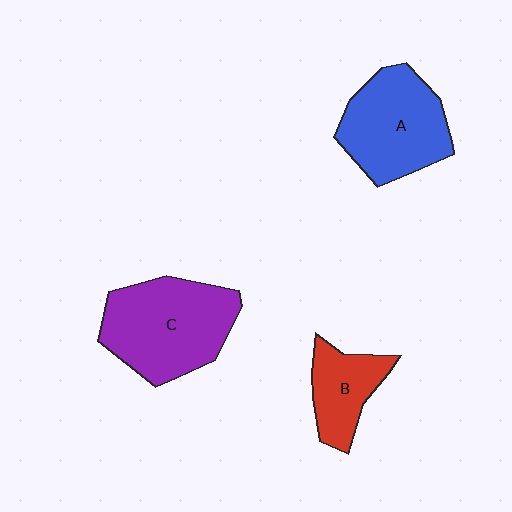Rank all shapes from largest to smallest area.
From largest to smallest: C (purple), A (blue), B (red).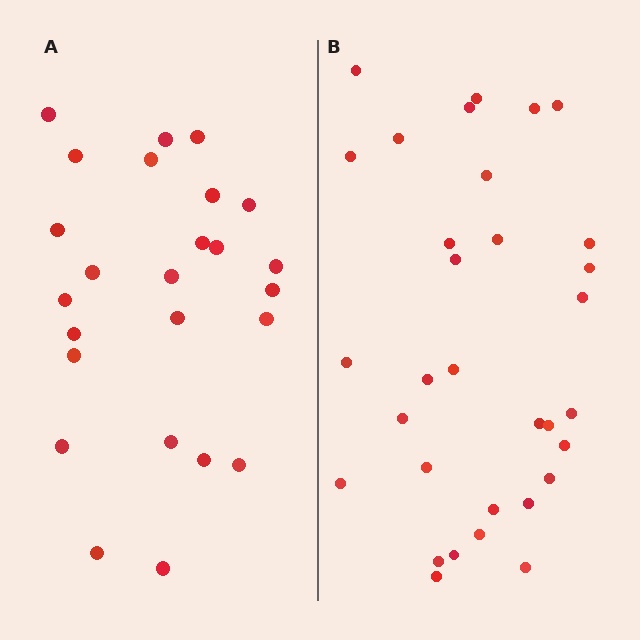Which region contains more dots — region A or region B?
Region B (the right region) has more dots.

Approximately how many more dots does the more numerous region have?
Region B has roughly 8 or so more dots than region A.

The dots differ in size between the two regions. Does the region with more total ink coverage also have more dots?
No. Region A has more total ink coverage because its dots are larger, but region B actually contains more individual dots. Total area can be misleading — the number of items is what matters here.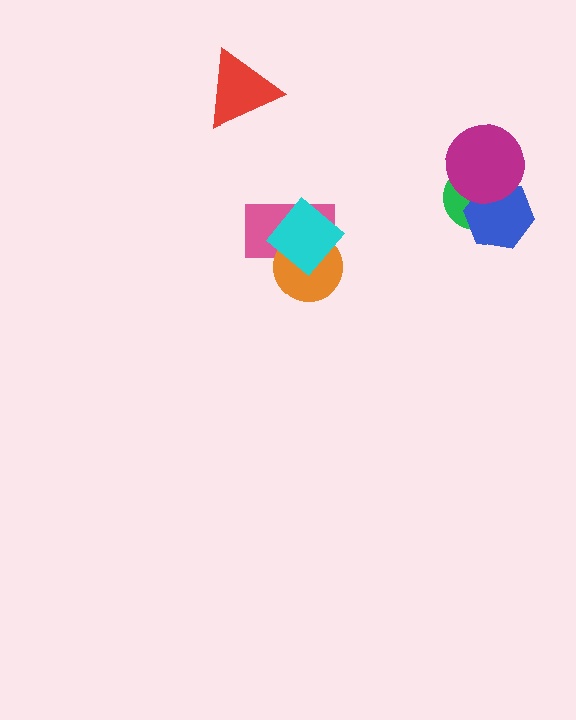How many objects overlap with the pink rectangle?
2 objects overlap with the pink rectangle.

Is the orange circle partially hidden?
Yes, it is partially covered by another shape.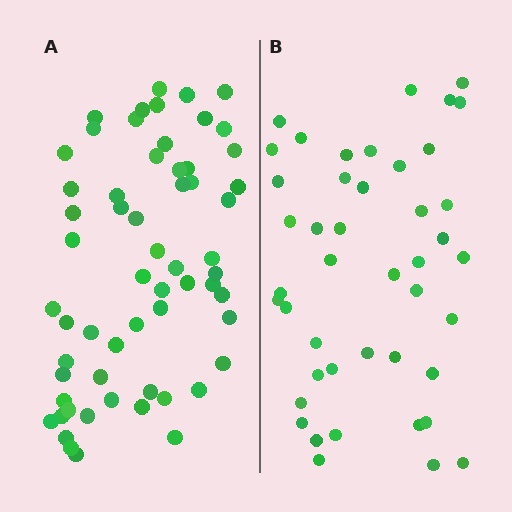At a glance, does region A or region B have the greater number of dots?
Region A (the left region) has more dots.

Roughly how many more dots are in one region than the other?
Region A has approximately 15 more dots than region B.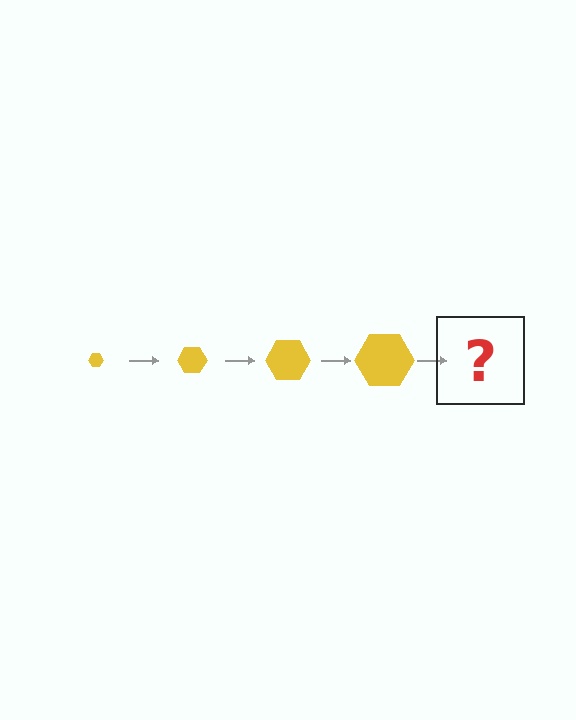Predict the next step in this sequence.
The next step is a yellow hexagon, larger than the previous one.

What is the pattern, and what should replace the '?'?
The pattern is that the hexagon gets progressively larger each step. The '?' should be a yellow hexagon, larger than the previous one.